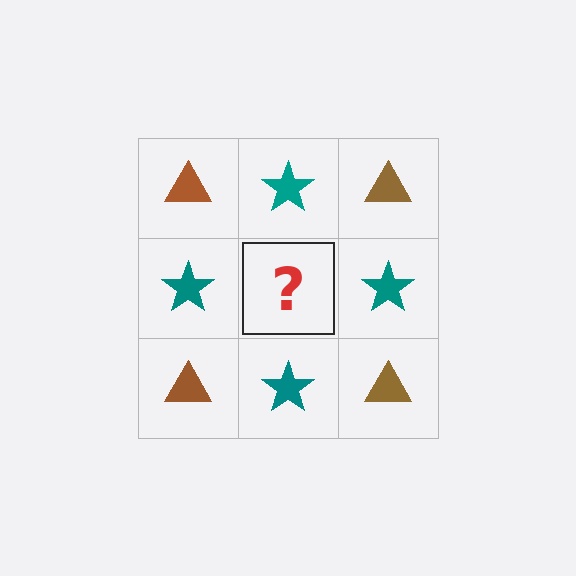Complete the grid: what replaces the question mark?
The question mark should be replaced with a brown triangle.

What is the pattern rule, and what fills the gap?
The rule is that it alternates brown triangle and teal star in a checkerboard pattern. The gap should be filled with a brown triangle.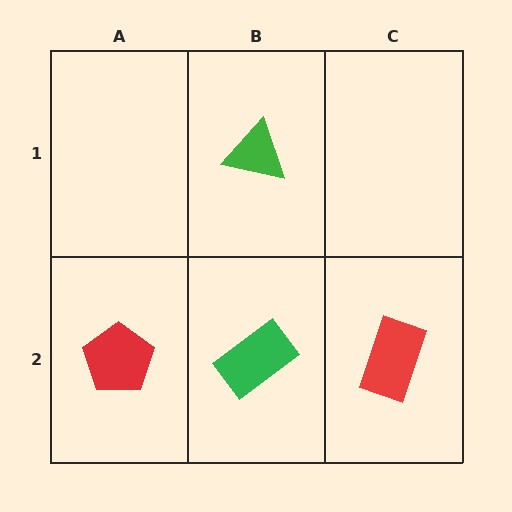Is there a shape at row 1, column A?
No, that cell is empty.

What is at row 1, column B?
A green triangle.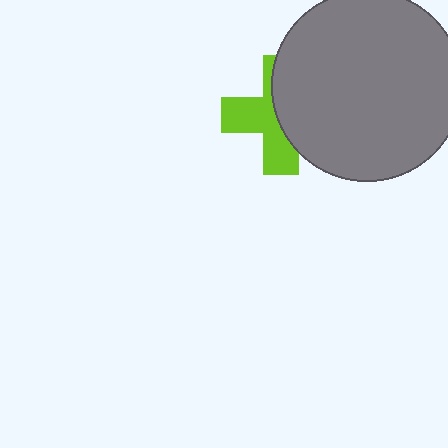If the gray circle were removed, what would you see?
You would see the complete lime cross.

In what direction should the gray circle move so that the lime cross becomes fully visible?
The gray circle should move right. That is the shortest direction to clear the overlap and leave the lime cross fully visible.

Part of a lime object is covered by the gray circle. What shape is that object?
It is a cross.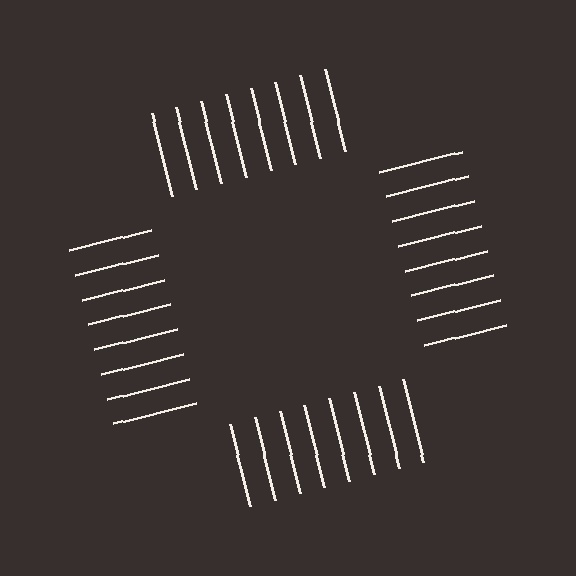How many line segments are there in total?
32 — 8 along each of the 4 edges.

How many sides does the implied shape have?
4 sides — the line-ends trace a square.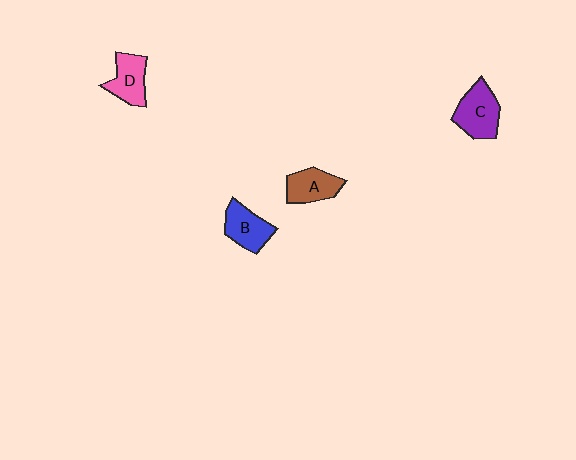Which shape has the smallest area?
Shape A (brown).